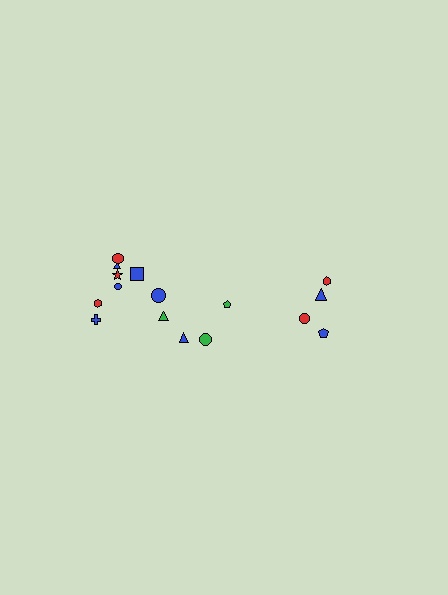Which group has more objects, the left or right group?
The left group.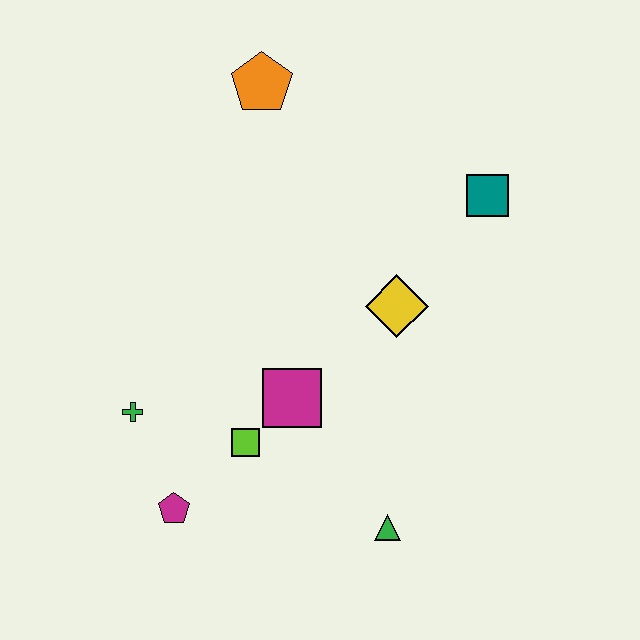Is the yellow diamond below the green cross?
No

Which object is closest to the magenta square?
The lime square is closest to the magenta square.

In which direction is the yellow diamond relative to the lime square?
The yellow diamond is to the right of the lime square.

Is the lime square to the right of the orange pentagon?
No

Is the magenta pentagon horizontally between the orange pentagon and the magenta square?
No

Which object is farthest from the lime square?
The orange pentagon is farthest from the lime square.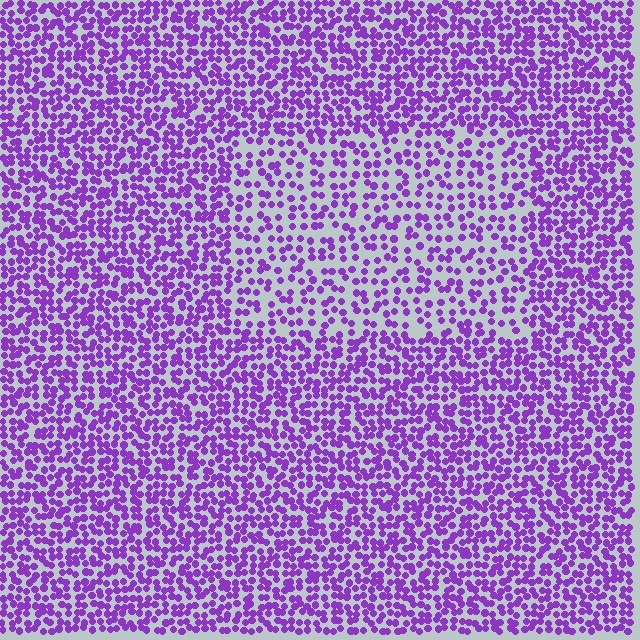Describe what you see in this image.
The image contains small purple elements arranged at two different densities. A rectangle-shaped region is visible where the elements are less densely packed than the surrounding area.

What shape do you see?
I see a rectangle.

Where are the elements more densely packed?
The elements are more densely packed outside the rectangle boundary.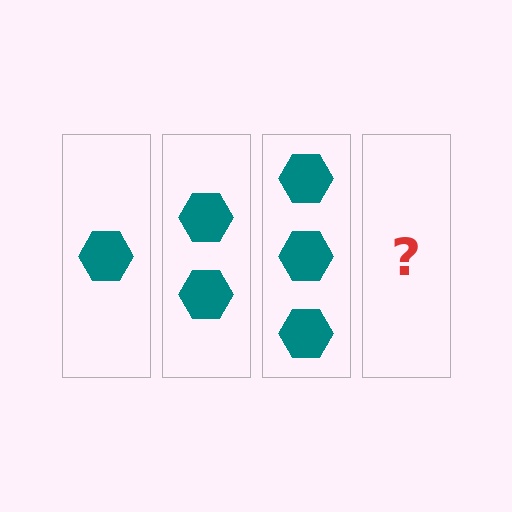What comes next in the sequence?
The next element should be 4 hexagons.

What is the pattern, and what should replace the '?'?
The pattern is that each step adds one more hexagon. The '?' should be 4 hexagons.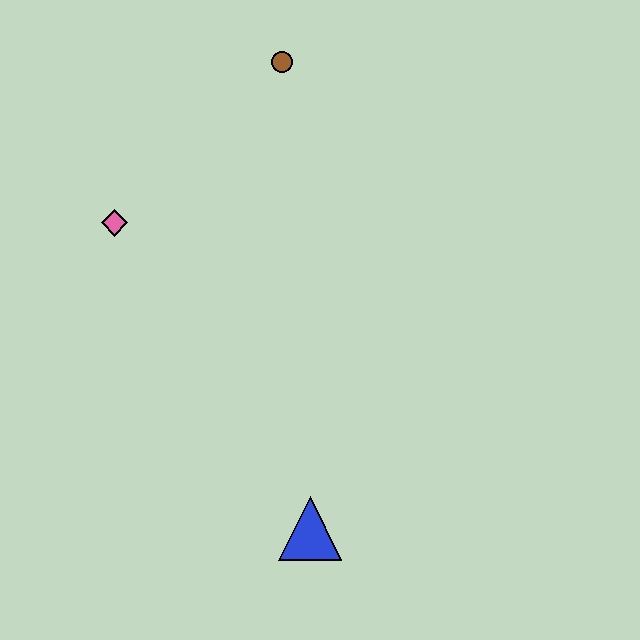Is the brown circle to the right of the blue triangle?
No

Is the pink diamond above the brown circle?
No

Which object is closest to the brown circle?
The pink diamond is closest to the brown circle.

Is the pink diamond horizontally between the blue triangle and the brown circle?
No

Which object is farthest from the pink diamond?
The blue triangle is farthest from the pink diamond.